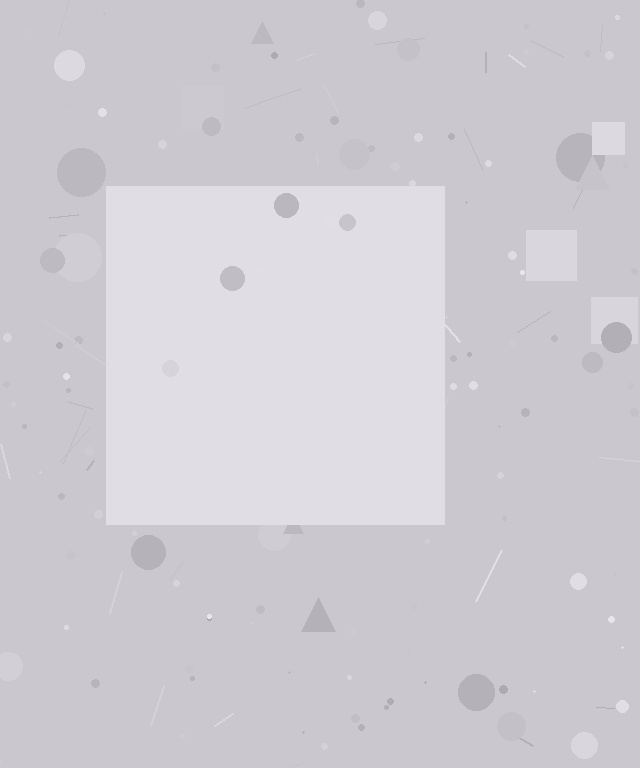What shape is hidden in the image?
A square is hidden in the image.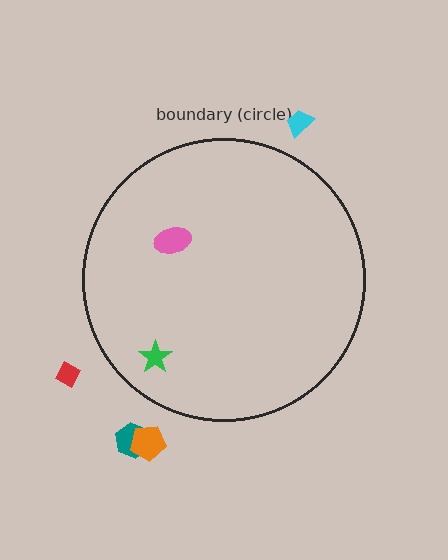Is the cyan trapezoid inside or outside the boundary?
Outside.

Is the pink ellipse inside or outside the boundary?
Inside.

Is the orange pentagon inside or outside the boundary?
Outside.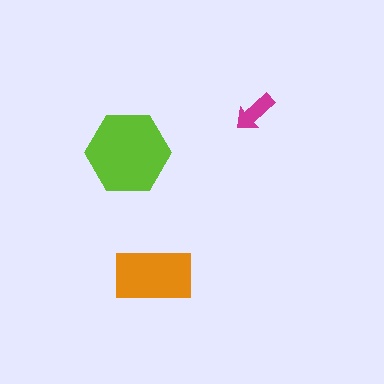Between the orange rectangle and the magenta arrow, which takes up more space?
The orange rectangle.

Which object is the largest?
The lime hexagon.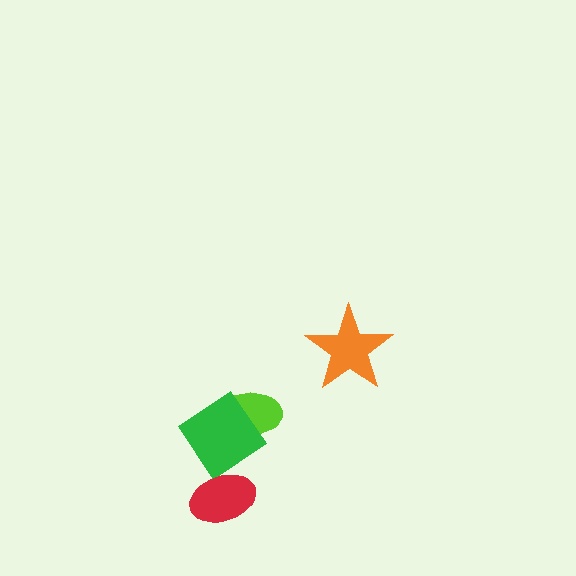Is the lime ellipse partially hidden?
Yes, it is partially covered by another shape.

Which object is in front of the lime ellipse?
The green diamond is in front of the lime ellipse.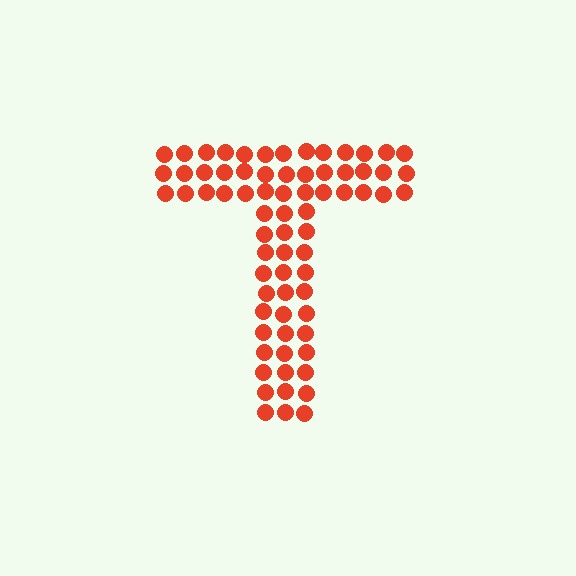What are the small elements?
The small elements are circles.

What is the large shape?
The large shape is the letter T.